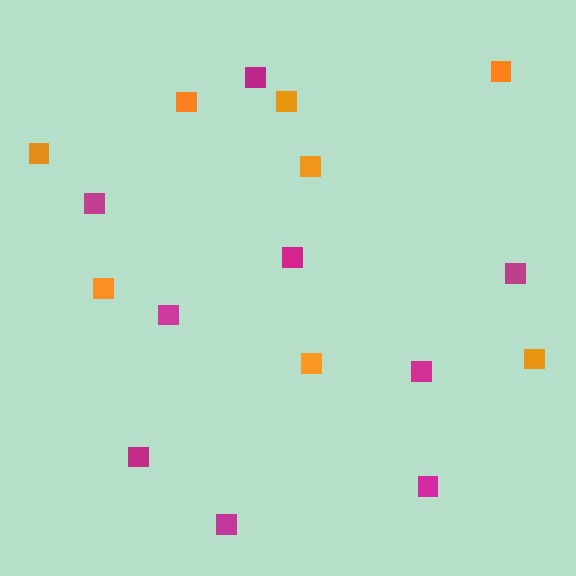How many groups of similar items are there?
There are 2 groups: one group of orange squares (8) and one group of magenta squares (9).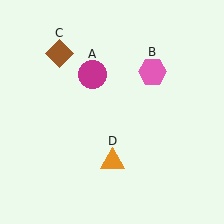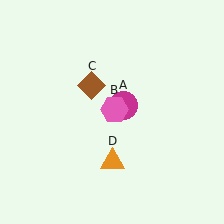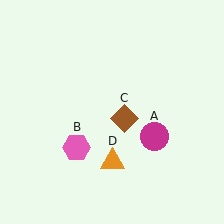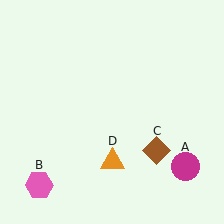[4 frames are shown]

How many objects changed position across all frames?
3 objects changed position: magenta circle (object A), pink hexagon (object B), brown diamond (object C).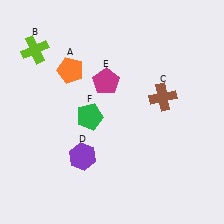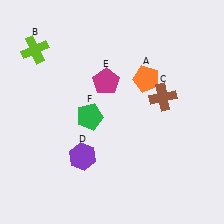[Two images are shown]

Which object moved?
The orange pentagon (A) moved right.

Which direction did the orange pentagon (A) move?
The orange pentagon (A) moved right.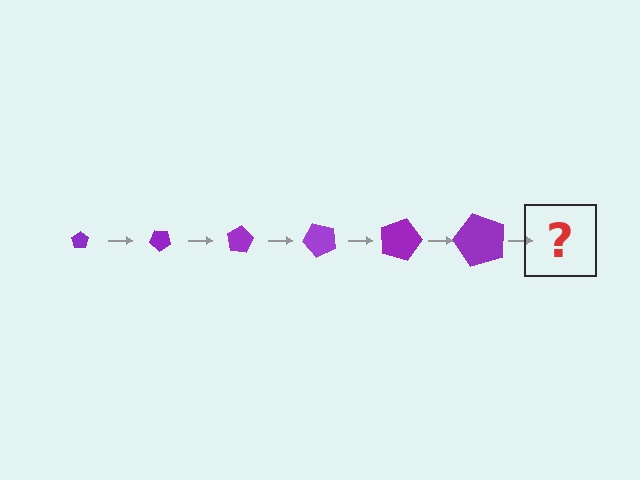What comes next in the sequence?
The next element should be a pentagon, larger than the previous one and rotated 240 degrees from the start.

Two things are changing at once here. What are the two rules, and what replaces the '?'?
The two rules are that the pentagon grows larger each step and it rotates 40 degrees each step. The '?' should be a pentagon, larger than the previous one and rotated 240 degrees from the start.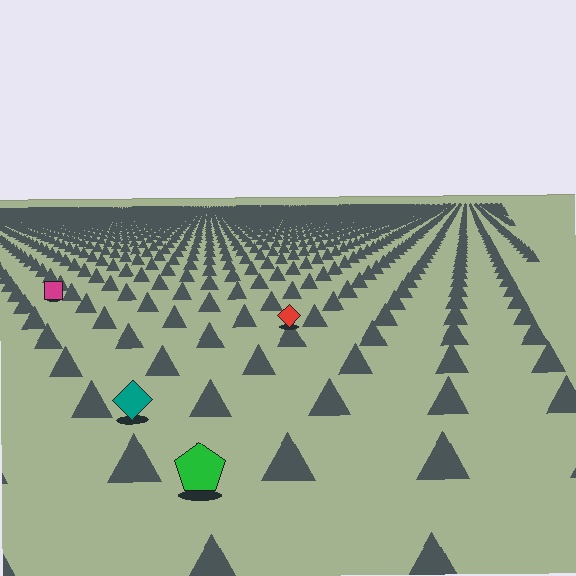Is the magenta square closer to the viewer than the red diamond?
No. The red diamond is closer — you can tell from the texture gradient: the ground texture is coarser near it.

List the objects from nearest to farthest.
From nearest to farthest: the green pentagon, the teal diamond, the red diamond, the magenta square.